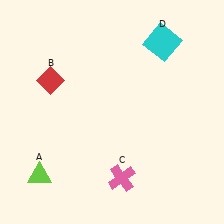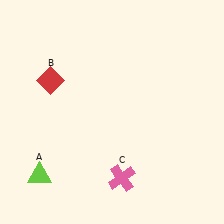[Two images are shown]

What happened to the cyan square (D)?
The cyan square (D) was removed in Image 2. It was in the top-right area of Image 1.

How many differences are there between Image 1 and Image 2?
There is 1 difference between the two images.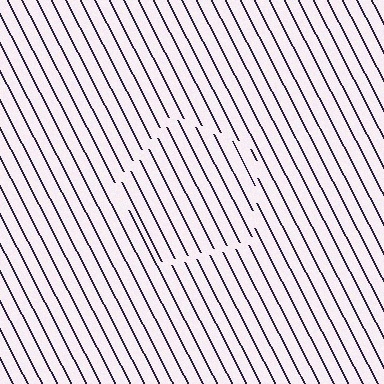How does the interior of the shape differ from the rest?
The interior of the shape contains the same grating, shifted by half a period — the contour is defined by the phase discontinuity where line-ends from the inner and outer gratings abut.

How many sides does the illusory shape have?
5 sides — the line-ends trace a pentagon.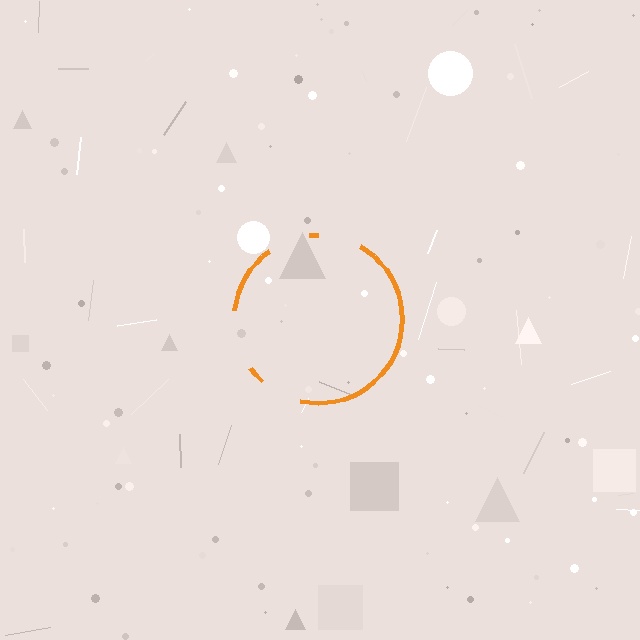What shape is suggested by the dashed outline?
The dashed outline suggests a circle.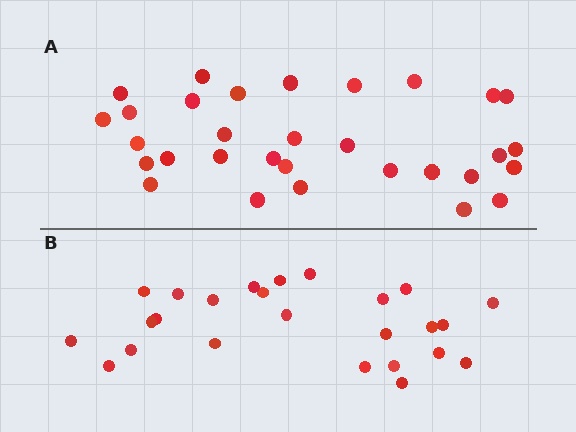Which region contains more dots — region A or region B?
Region A (the top region) has more dots.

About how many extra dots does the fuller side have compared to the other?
Region A has about 6 more dots than region B.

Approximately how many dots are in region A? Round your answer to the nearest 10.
About 30 dots. (The exact count is 31, which rounds to 30.)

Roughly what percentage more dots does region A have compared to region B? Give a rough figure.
About 25% more.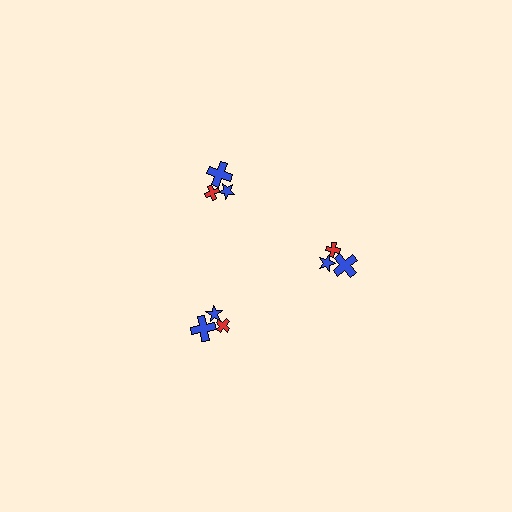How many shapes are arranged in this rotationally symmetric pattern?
There are 9 shapes, arranged in 3 groups of 3.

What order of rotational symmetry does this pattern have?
This pattern has 3-fold rotational symmetry.